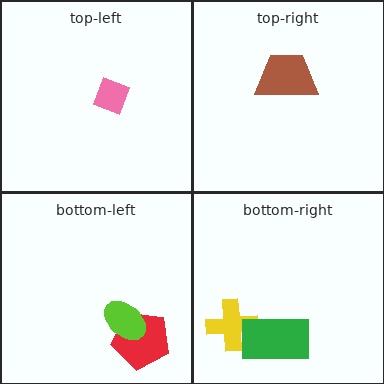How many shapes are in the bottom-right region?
2.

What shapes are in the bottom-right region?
The yellow cross, the green rectangle.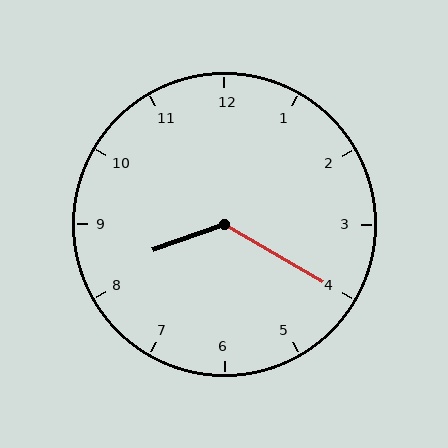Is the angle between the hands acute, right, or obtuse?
It is obtuse.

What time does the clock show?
8:20.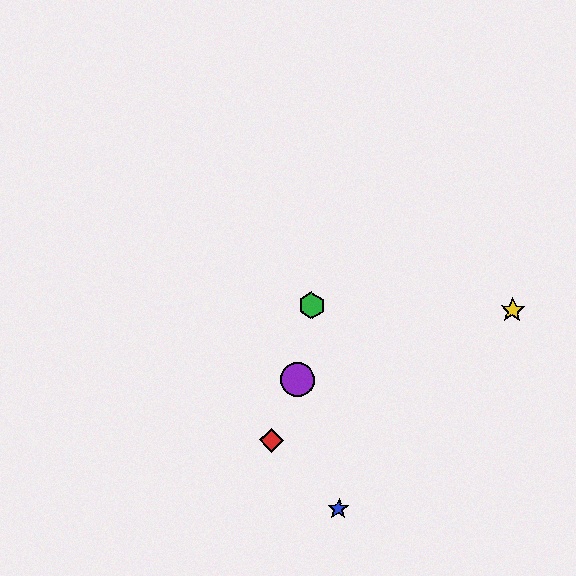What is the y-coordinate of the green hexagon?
The green hexagon is at y≈306.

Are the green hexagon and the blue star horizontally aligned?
No, the green hexagon is at y≈306 and the blue star is at y≈509.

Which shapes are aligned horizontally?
The green hexagon, the yellow star are aligned horizontally.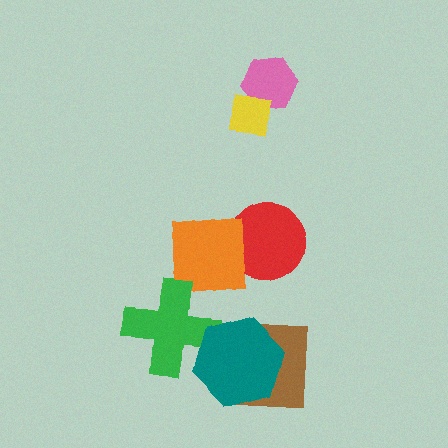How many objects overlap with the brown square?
1 object overlaps with the brown square.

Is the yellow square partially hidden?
No, no other shape covers it.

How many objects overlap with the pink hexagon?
1 object overlaps with the pink hexagon.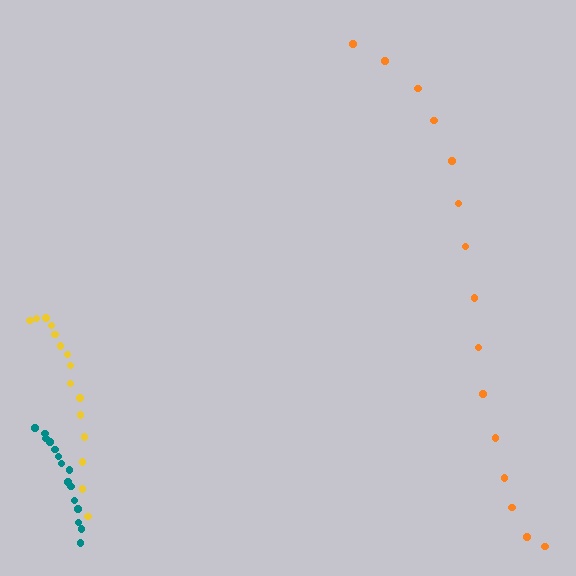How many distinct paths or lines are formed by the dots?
There are 3 distinct paths.